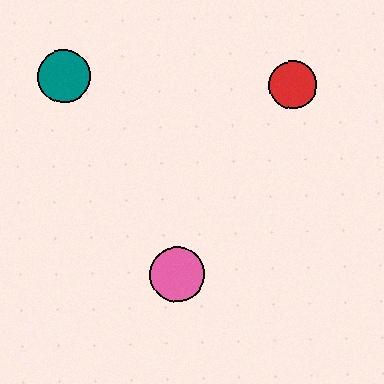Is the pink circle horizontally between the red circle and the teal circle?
Yes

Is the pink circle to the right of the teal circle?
Yes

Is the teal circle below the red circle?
No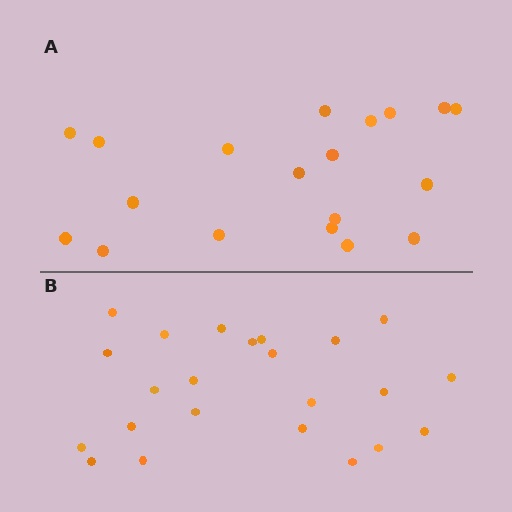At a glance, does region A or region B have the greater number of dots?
Region B (the bottom region) has more dots.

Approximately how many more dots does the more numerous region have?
Region B has about 4 more dots than region A.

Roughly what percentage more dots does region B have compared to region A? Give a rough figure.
About 20% more.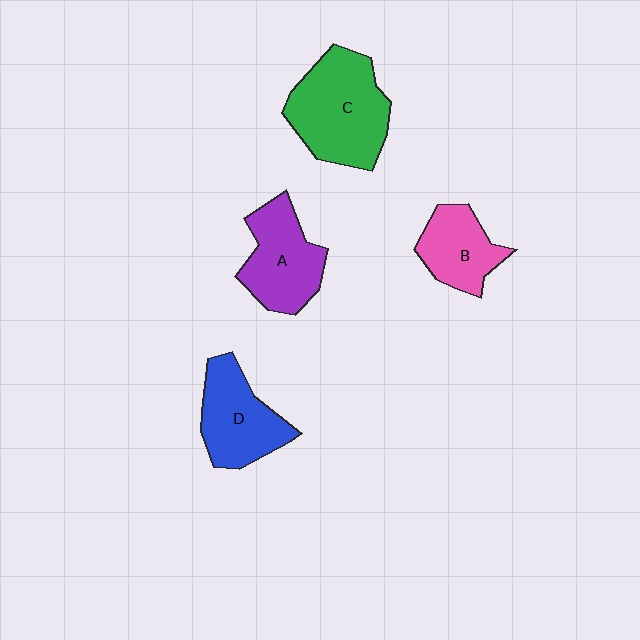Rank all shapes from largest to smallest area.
From largest to smallest: C (green), A (purple), D (blue), B (pink).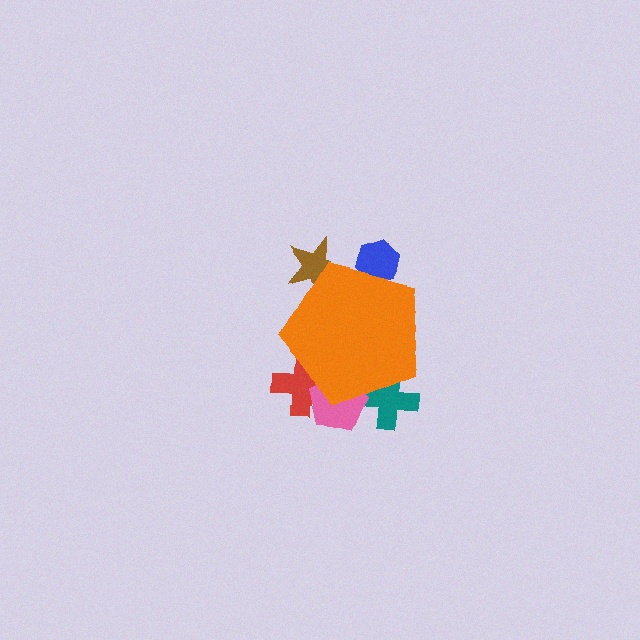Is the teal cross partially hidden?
Yes, the teal cross is partially hidden behind the orange pentagon.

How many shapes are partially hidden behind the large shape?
5 shapes are partially hidden.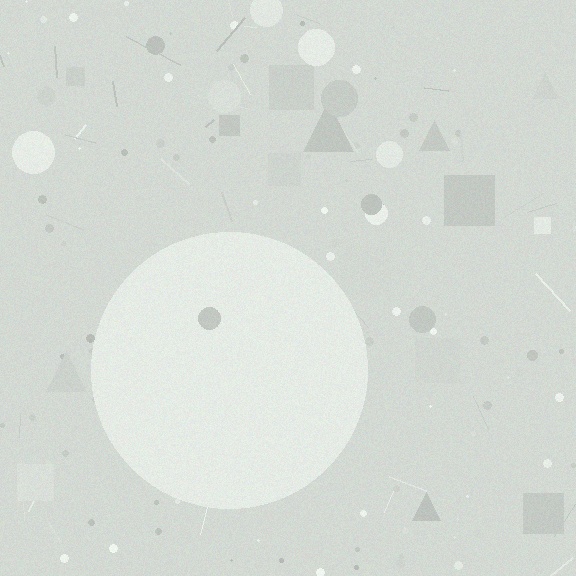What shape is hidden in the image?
A circle is hidden in the image.